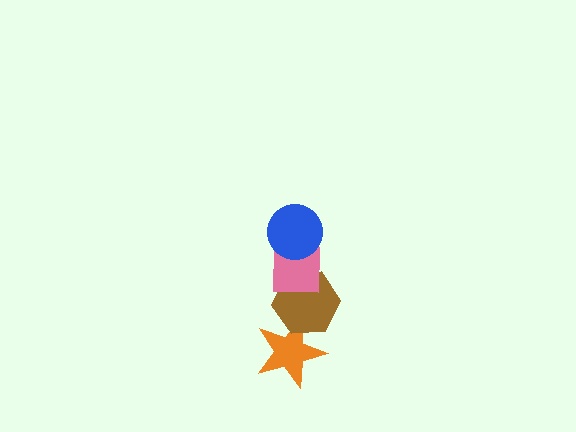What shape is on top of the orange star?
The brown hexagon is on top of the orange star.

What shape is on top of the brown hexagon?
The pink square is on top of the brown hexagon.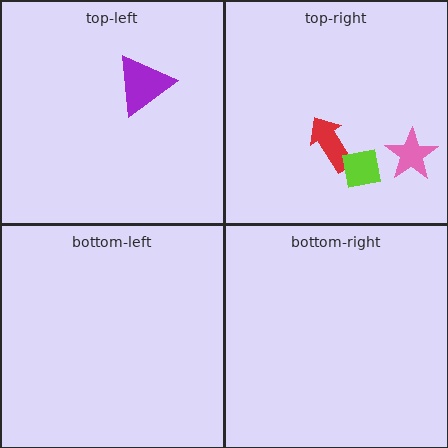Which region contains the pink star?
The top-right region.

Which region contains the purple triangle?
The top-left region.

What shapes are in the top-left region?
The purple triangle.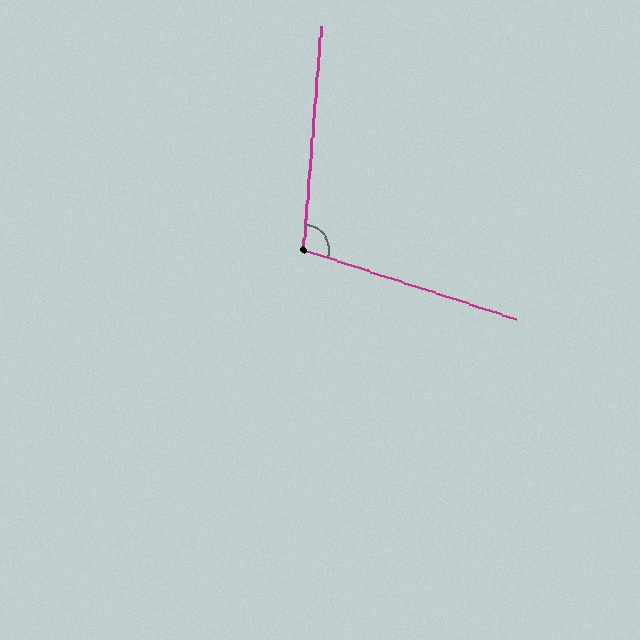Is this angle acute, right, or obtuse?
It is obtuse.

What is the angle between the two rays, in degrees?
Approximately 104 degrees.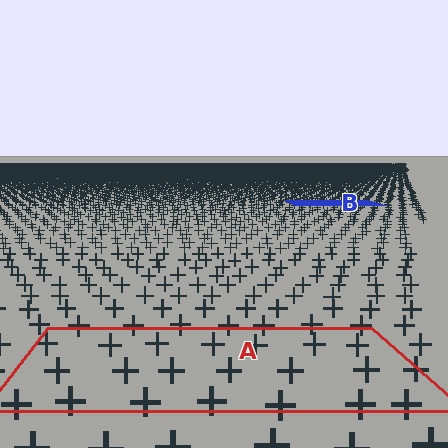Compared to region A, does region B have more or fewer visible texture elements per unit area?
Region B has more texture elements per unit area — they are packed more densely because it is farther away.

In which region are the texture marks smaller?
The texture marks are smaller in region B, because it is farther away.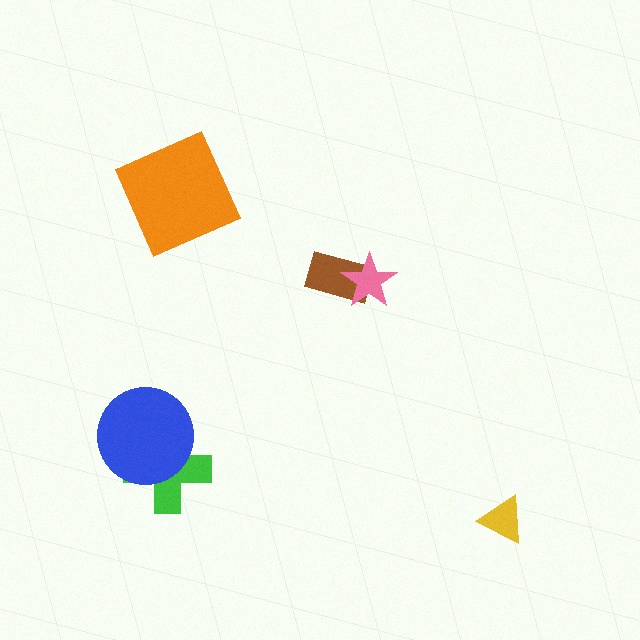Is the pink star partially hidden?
No, no other shape covers it.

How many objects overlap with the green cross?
1 object overlaps with the green cross.